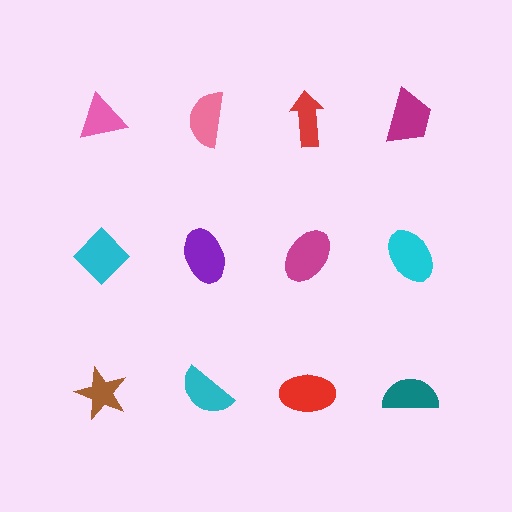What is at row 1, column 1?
A pink triangle.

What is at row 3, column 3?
A red ellipse.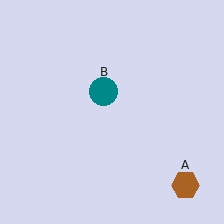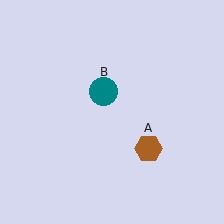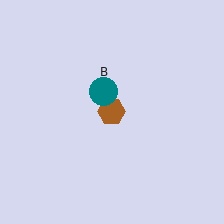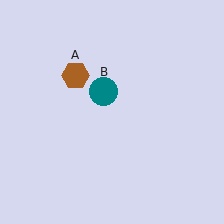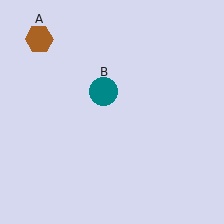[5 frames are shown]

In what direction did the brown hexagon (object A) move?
The brown hexagon (object A) moved up and to the left.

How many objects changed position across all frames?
1 object changed position: brown hexagon (object A).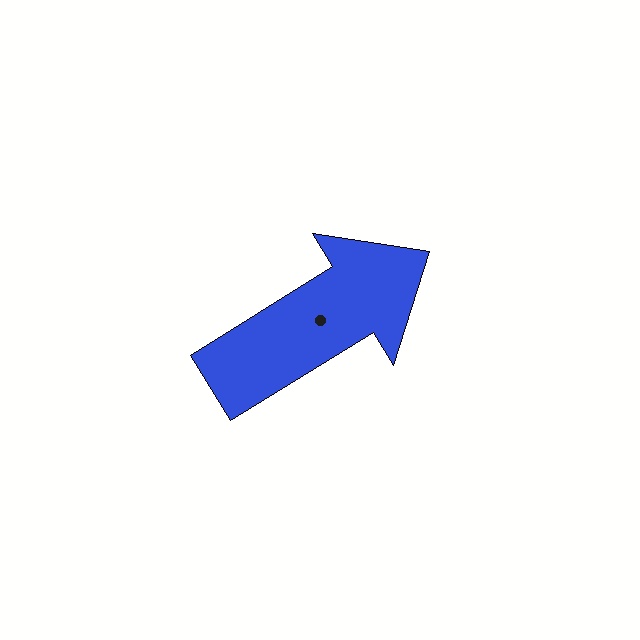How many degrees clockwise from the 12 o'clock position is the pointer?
Approximately 58 degrees.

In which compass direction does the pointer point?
Northeast.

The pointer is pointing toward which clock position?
Roughly 2 o'clock.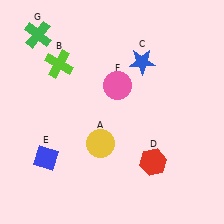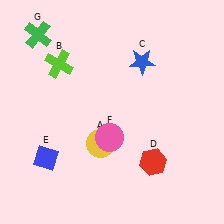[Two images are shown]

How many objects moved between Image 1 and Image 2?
1 object moved between the two images.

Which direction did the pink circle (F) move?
The pink circle (F) moved down.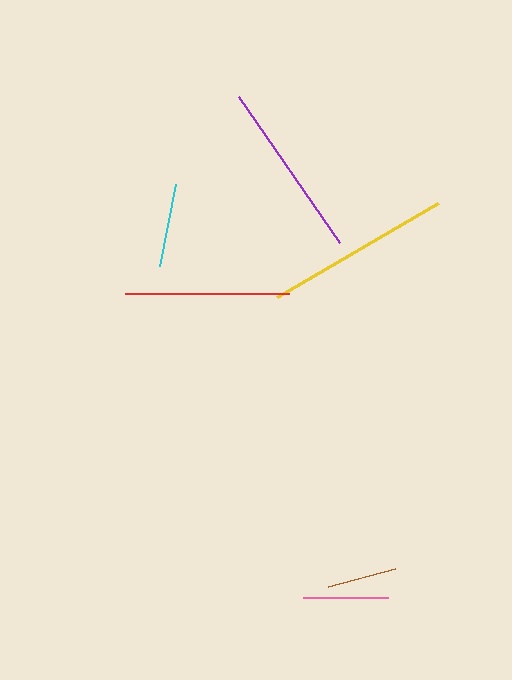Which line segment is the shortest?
The brown line is the shortest at approximately 69 pixels.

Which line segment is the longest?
The yellow line is the longest at approximately 187 pixels.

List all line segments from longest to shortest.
From longest to shortest: yellow, purple, red, pink, cyan, brown.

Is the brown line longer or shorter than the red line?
The red line is longer than the brown line.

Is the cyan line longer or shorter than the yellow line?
The yellow line is longer than the cyan line.